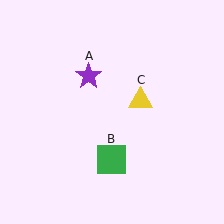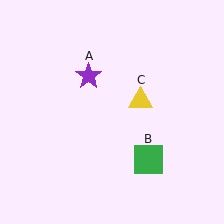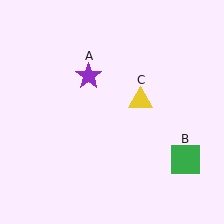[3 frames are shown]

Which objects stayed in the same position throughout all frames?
Purple star (object A) and yellow triangle (object C) remained stationary.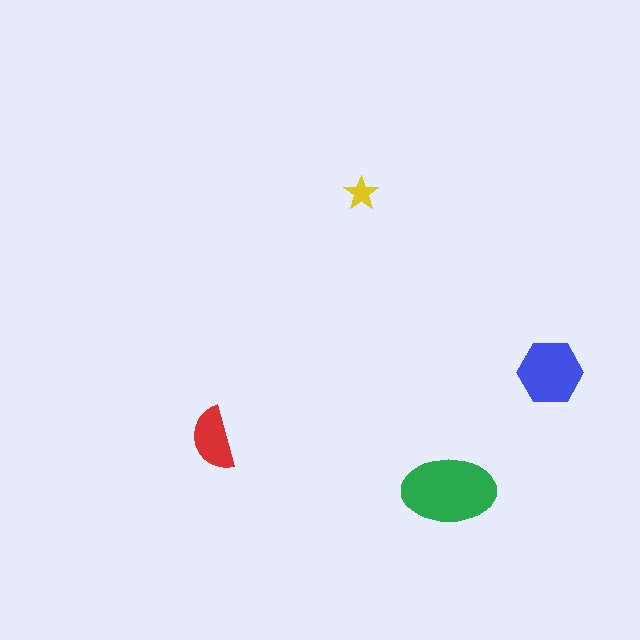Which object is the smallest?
The yellow star.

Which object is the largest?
The green ellipse.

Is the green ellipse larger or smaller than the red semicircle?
Larger.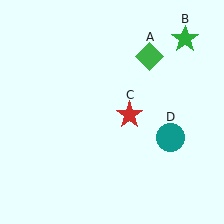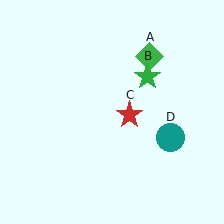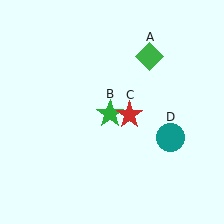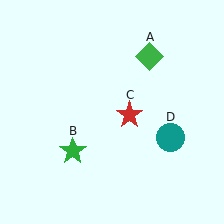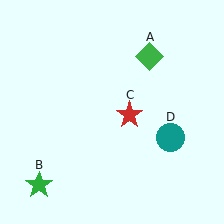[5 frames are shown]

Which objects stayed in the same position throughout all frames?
Green diamond (object A) and red star (object C) and teal circle (object D) remained stationary.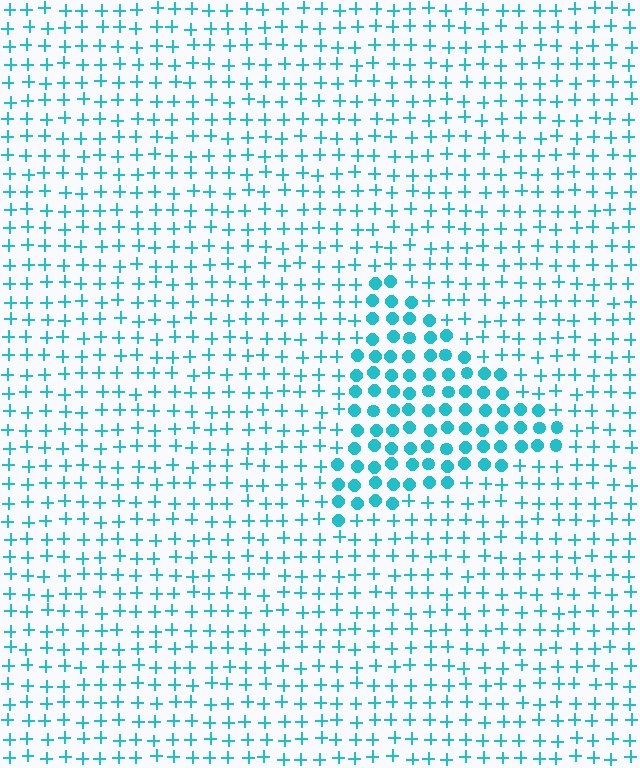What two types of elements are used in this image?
The image uses circles inside the triangle region and plus signs outside it.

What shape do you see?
I see a triangle.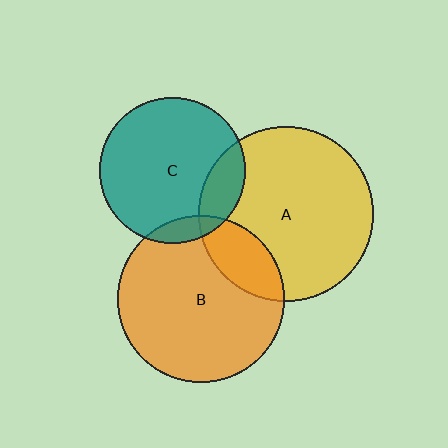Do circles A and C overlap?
Yes.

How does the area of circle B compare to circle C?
Approximately 1.3 times.